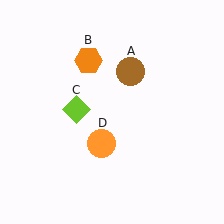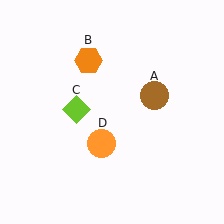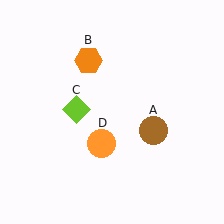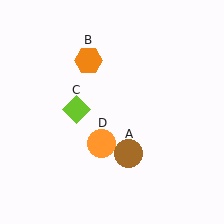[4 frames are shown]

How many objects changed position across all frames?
1 object changed position: brown circle (object A).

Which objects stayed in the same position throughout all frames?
Orange hexagon (object B) and lime diamond (object C) and orange circle (object D) remained stationary.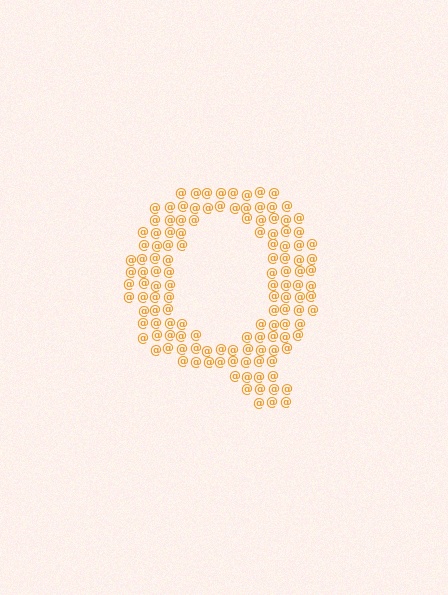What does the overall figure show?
The overall figure shows the letter Q.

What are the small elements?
The small elements are at signs.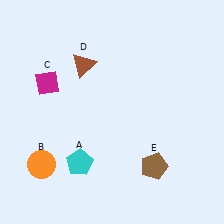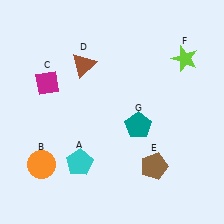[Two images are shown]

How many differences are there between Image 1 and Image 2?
There are 2 differences between the two images.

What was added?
A lime star (F), a teal pentagon (G) were added in Image 2.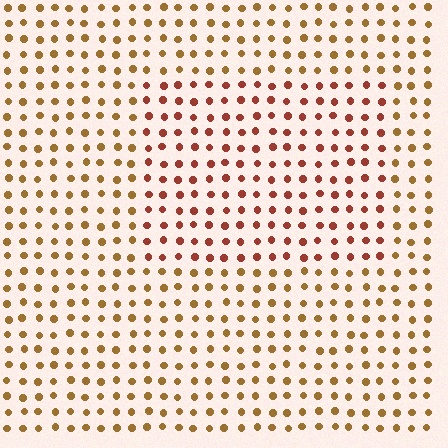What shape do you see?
I see a rectangle.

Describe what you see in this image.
The image is filled with small brown elements in a uniform arrangement. A rectangle-shaped region is visible where the elements are tinted to a slightly different hue, forming a subtle color boundary.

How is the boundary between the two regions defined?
The boundary is defined purely by a slight shift in hue (about 32 degrees). Spacing, size, and orientation are identical on both sides.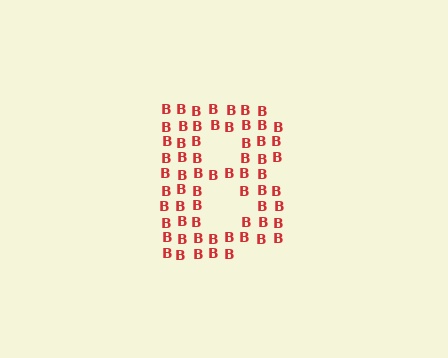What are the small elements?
The small elements are letter B's.